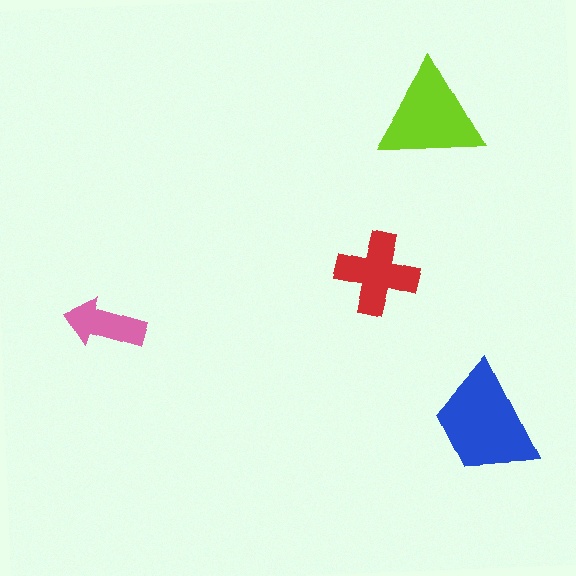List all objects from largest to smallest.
The blue trapezoid, the lime triangle, the red cross, the pink arrow.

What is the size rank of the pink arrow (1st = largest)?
4th.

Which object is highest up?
The lime triangle is topmost.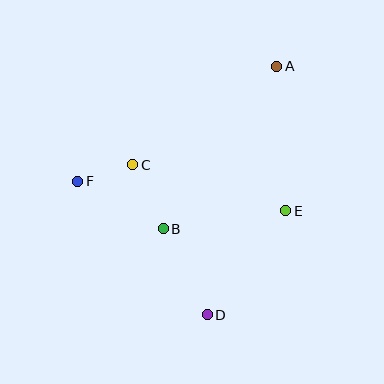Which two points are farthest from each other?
Points A and D are farthest from each other.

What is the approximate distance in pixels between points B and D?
The distance between B and D is approximately 96 pixels.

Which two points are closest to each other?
Points C and F are closest to each other.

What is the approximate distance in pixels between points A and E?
The distance between A and E is approximately 145 pixels.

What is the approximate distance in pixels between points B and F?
The distance between B and F is approximately 98 pixels.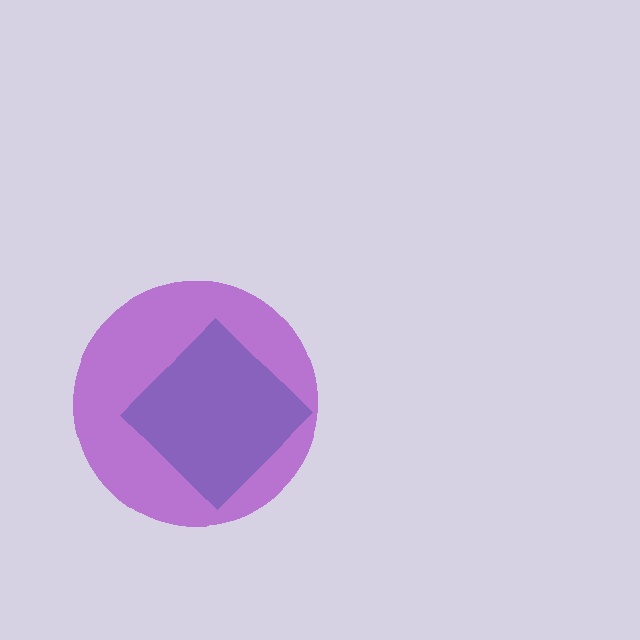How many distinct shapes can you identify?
There are 2 distinct shapes: a teal diamond, a purple circle.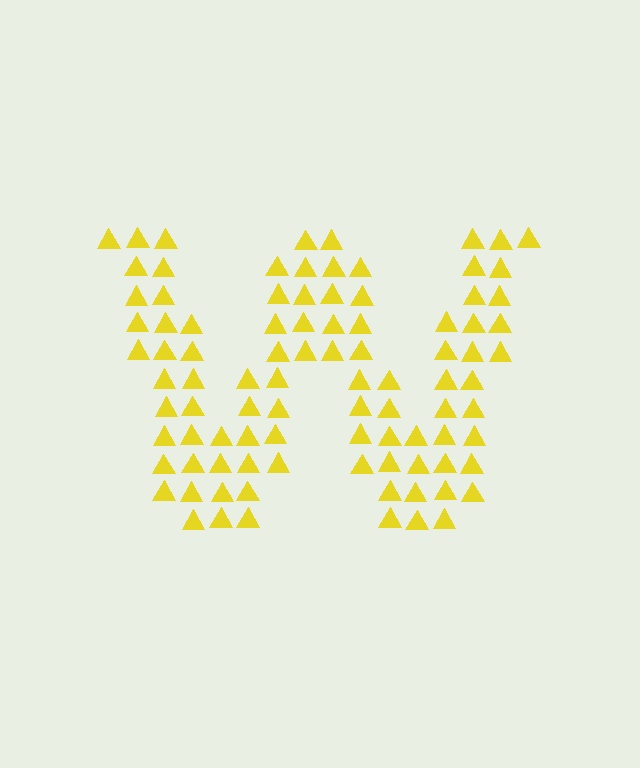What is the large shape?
The large shape is the letter W.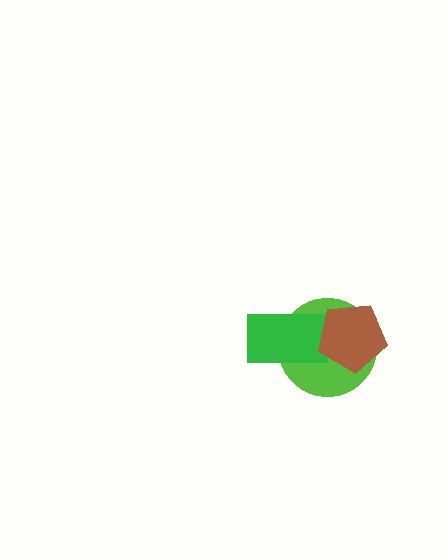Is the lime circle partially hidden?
Yes, it is partially covered by another shape.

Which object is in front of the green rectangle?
The brown pentagon is in front of the green rectangle.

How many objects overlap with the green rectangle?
2 objects overlap with the green rectangle.